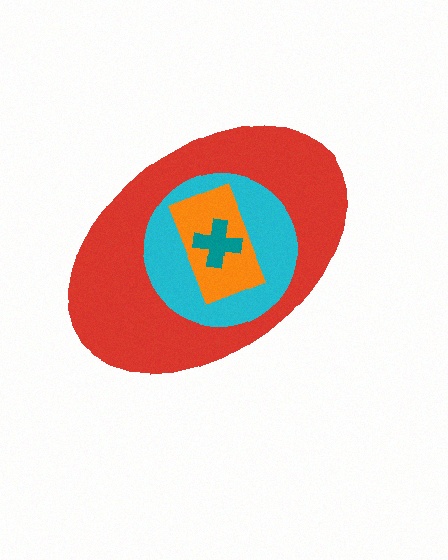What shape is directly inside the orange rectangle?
The teal cross.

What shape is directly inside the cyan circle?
The orange rectangle.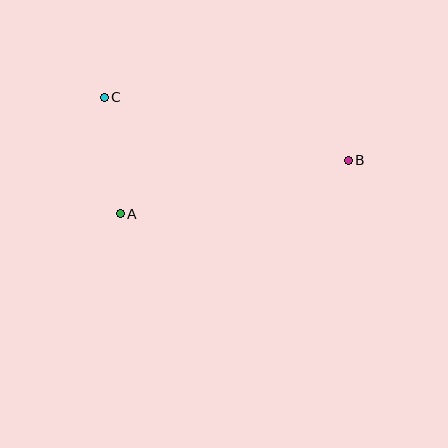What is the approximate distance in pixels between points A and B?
The distance between A and B is approximately 234 pixels.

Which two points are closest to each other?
Points A and C are closest to each other.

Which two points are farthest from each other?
Points B and C are farthest from each other.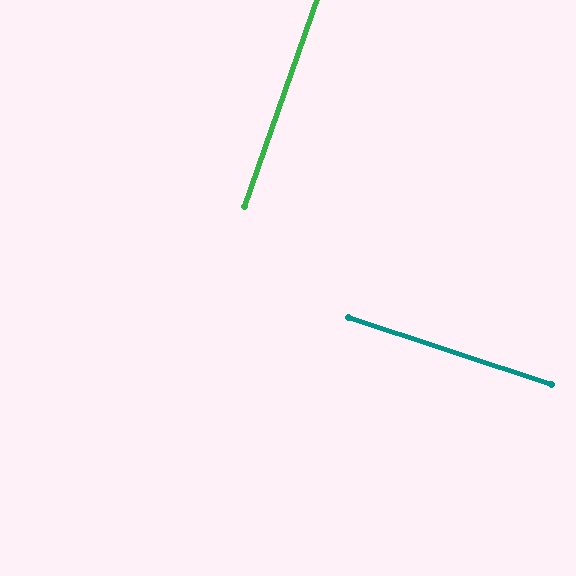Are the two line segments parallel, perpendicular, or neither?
Perpendicular — they meet at approximately 89°.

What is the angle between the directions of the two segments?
Approximately 89 degrees.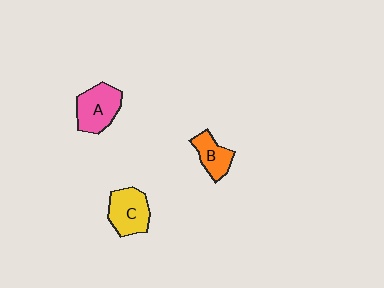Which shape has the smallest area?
Shape B (orange).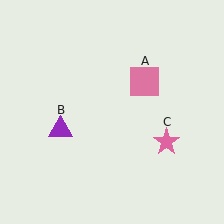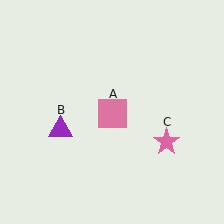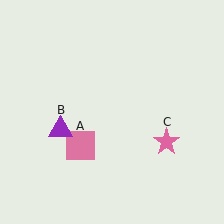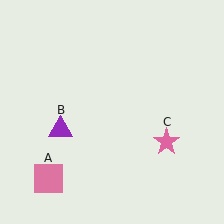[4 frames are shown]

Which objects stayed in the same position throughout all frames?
Purple triangle (object B) and pink star (object C) remained stationary.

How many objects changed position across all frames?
1 object changed position: pink square (object A).